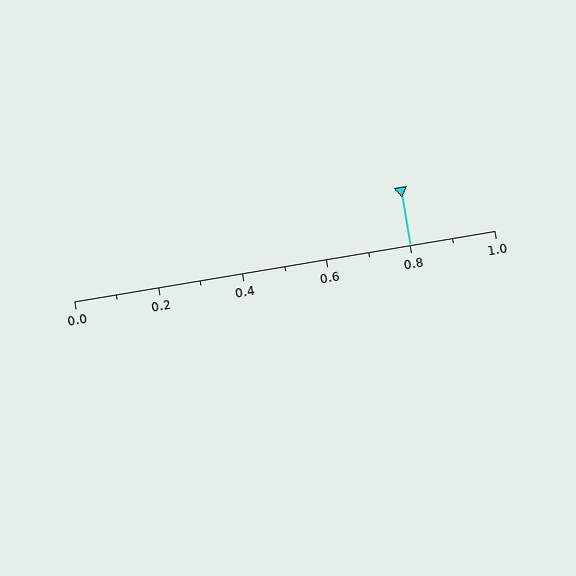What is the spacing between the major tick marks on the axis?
The major ticks are spaced 0.2 apart.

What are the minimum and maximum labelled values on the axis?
The axis runs from 0.0 to 1.0.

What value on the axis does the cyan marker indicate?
The marker indicates approximately 0.8.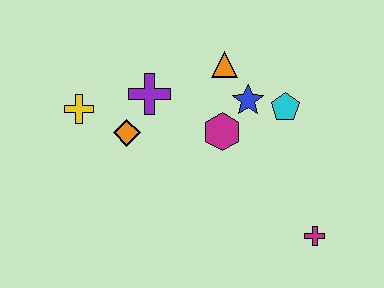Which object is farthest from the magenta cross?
The yellow cross is farthest from the magenta cross.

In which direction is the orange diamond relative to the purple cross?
The orange diamond is below the purple cross.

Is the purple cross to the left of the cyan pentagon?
Yes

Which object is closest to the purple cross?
The orange diamond is closest to the purple cross.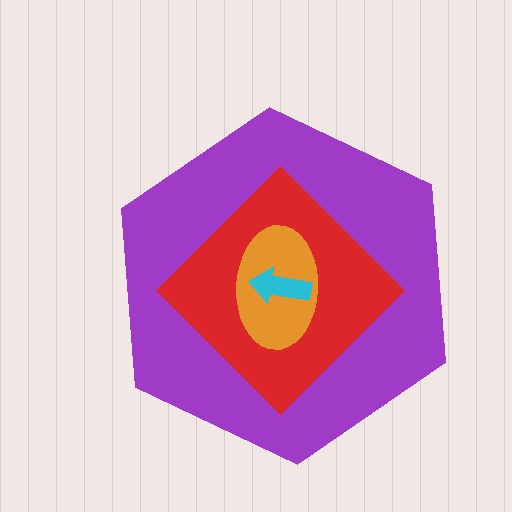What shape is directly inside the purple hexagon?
The red diamond.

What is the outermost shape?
The purple hexagon.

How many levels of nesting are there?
4.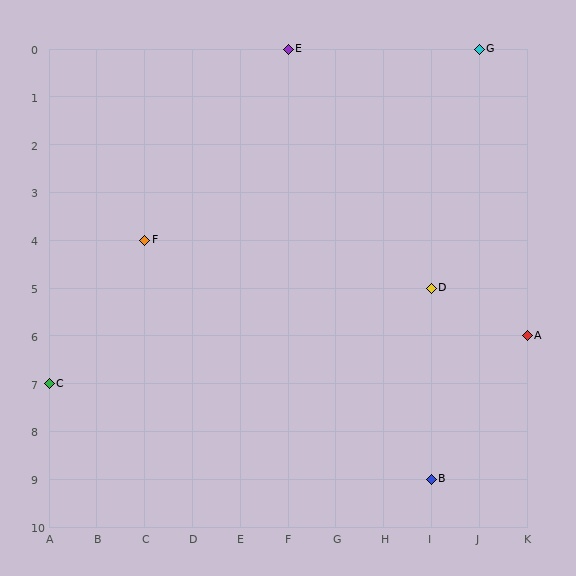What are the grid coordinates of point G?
Point G is at grid coordinates (J, 0).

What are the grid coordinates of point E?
Point E is at grid coordinates (F, 0).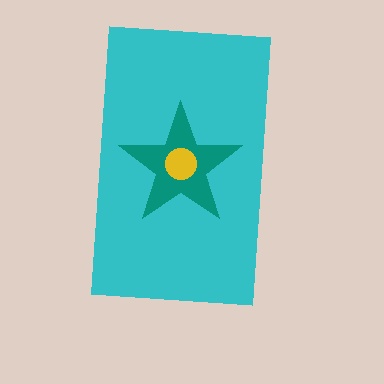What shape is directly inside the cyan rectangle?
The teal star.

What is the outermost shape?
The cyan rectangle.